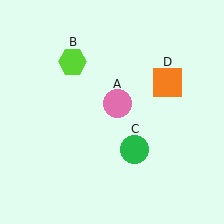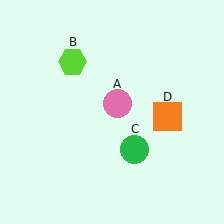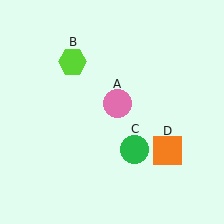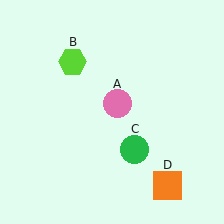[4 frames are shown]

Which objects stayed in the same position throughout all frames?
Pink circle (object A) and lime hexagon (object B) and green circle (object C) remained stationary.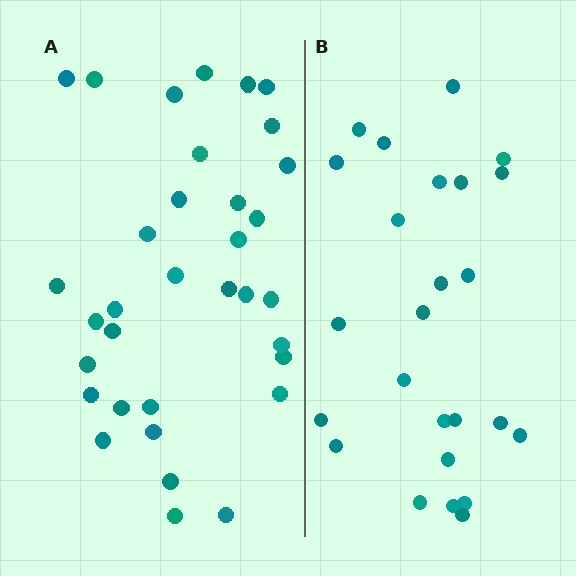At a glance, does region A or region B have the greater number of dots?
Region A (the left region) has more dots.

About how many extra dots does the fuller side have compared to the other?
Region A has roughly 8 or so more dots than region B.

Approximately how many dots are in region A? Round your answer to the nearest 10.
About 30 dots. (The exact count is 34, which rounds to 30.)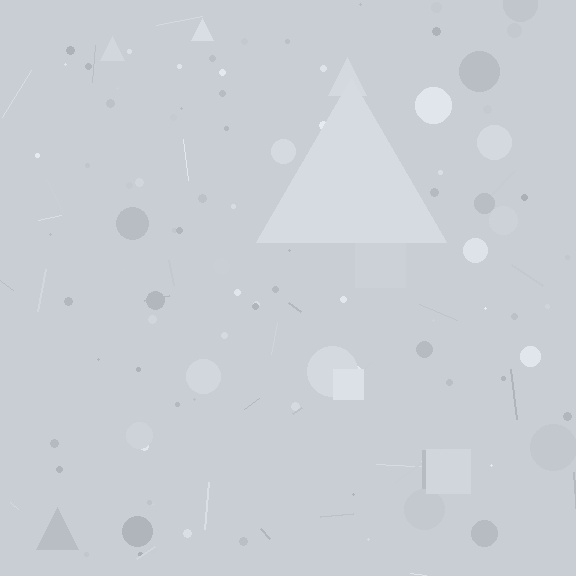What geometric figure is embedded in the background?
A triangle is embedded in the background.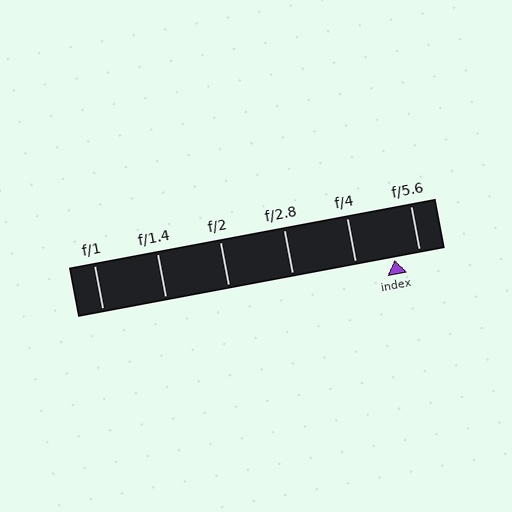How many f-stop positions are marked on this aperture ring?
There are 6 f-stop positions marked.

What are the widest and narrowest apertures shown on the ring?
The widest aperture shown is f/1 and the narrowest is f/5.6.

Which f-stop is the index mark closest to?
The index mark is closest to f/5.6.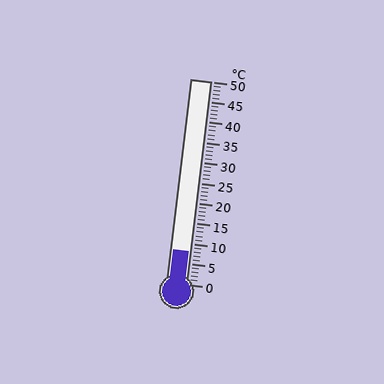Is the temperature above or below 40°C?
The temperature is below 40°C.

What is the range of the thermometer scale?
The thermometer scale ranges from 0°C to 50°C.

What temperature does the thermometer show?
The thermometer shows approximately 8°C.